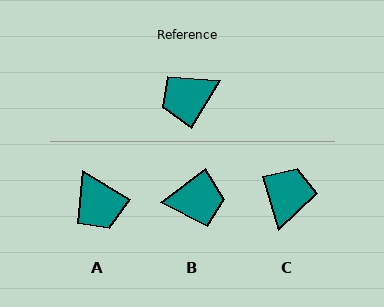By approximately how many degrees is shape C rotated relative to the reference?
Approximately 133 degrees clockwise.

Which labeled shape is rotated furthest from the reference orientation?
B, about 157 degrees away.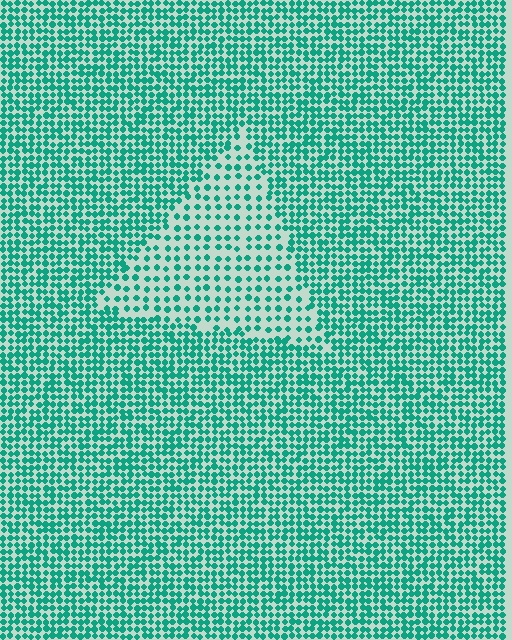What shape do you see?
I see a triangle.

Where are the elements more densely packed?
The elements are more densely packed outside the triangle boundary.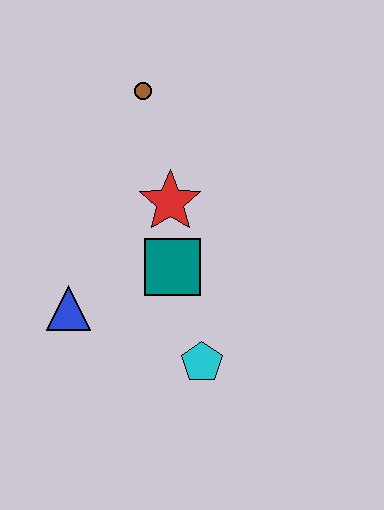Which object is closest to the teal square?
The red star is closest to the teal square.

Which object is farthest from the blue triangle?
The brown circle is farthest from the blue triangle.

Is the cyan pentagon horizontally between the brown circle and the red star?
No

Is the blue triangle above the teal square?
No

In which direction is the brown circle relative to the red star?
The brown circle is above the red star.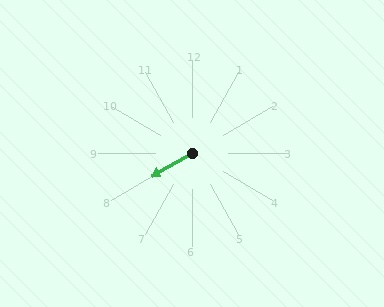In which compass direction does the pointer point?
Southwest.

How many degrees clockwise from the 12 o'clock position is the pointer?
Approximately 241 degrees.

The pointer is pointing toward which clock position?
Roughly 8 o'clock.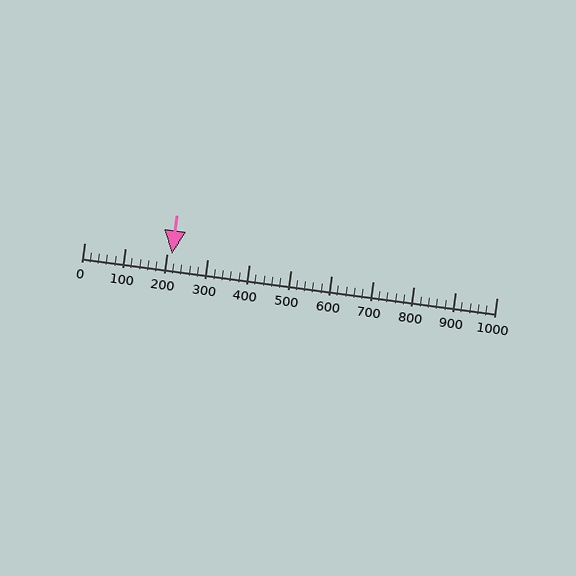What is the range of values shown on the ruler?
The ruler shows values from 0 to 1000.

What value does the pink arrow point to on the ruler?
The pink arrow points to approximately 214.